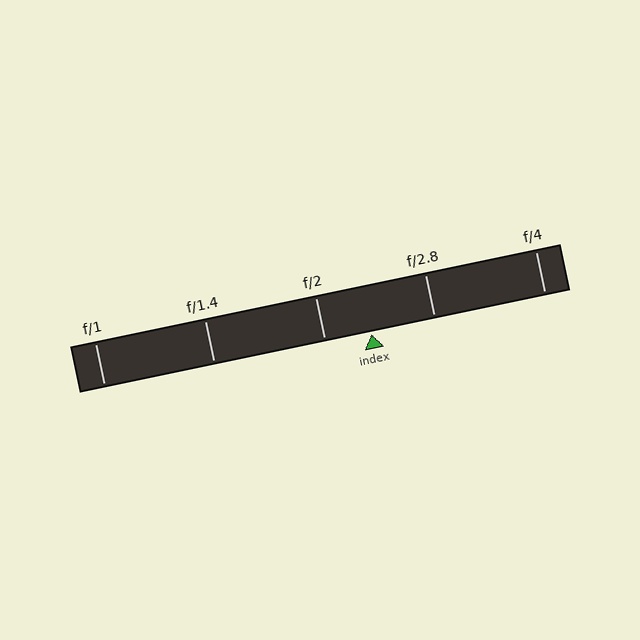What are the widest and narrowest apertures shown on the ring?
The widest aperture shown is f/1 and the narrowest is f/4.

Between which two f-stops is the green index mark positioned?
The index mark is between f/2 and f/2.8.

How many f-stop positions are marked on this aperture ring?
There are 5 f-stop positions marked.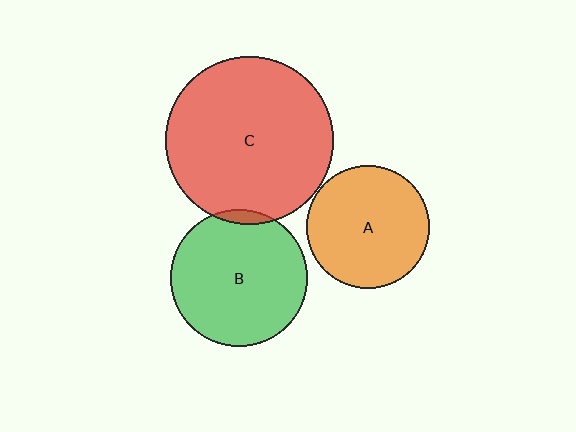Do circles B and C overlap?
Yes.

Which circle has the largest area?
Circle C (red).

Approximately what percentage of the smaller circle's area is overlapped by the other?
Approximately 5%.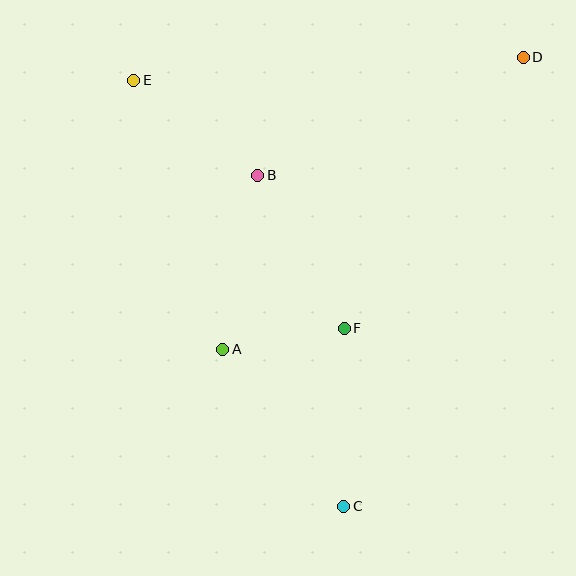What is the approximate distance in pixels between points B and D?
The distance between B and D is approximately 291 pixels.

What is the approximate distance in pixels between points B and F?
The distance between B and F is approximately 176 pixels.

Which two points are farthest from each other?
Points C and D are farthest from each other.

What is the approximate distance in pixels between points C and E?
The distance between C and E is approximately 475 pixels.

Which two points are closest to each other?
Points A and F are closest to each other.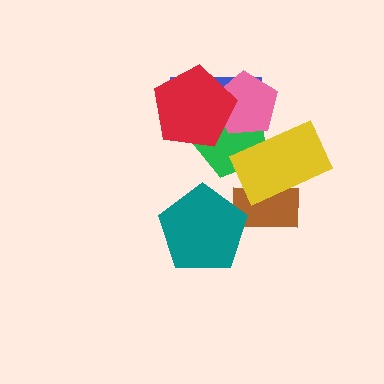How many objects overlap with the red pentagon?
3 objects overlap with the red pentagon.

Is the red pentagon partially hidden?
No, no other shape covers it.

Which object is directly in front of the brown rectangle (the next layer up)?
The teal pentagon is directly in front of the brown rectangle.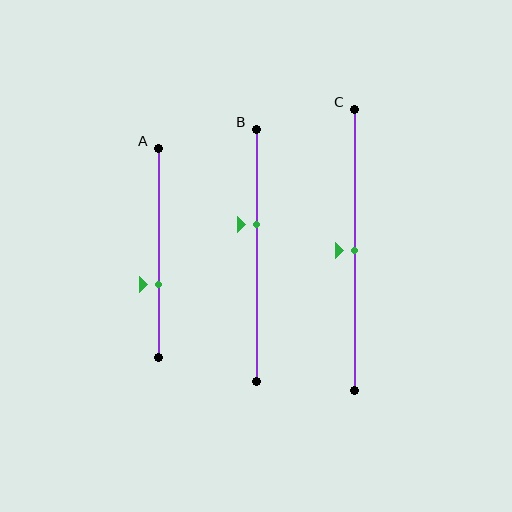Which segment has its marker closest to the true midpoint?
Segment C has its marker closest to the true midpoint.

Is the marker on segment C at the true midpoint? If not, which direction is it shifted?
Yes, the marker on segment C is at the true midpoint.